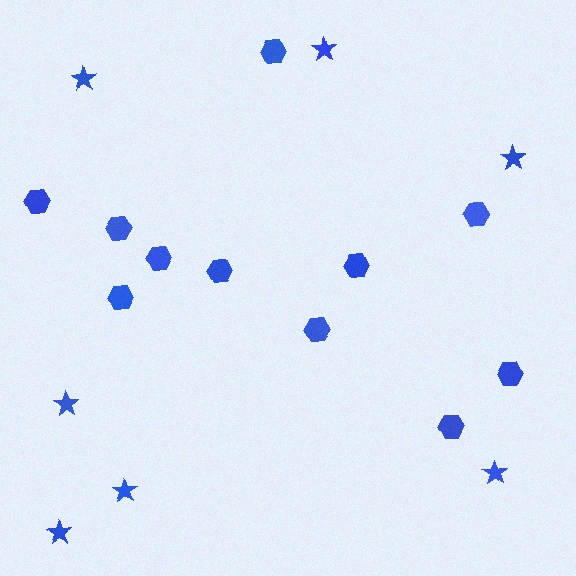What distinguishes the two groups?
There are 2 groups: one group of hexagons (11) and one group of stars (7).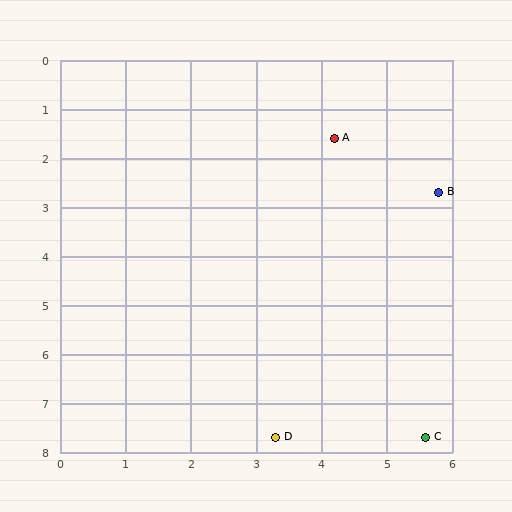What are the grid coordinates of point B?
Point B is at approximately (5.8, 2.7).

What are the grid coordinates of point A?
Point A is at approximately (4.2, 1.6).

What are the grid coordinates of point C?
Point C is at approximately (5.6, 7.7).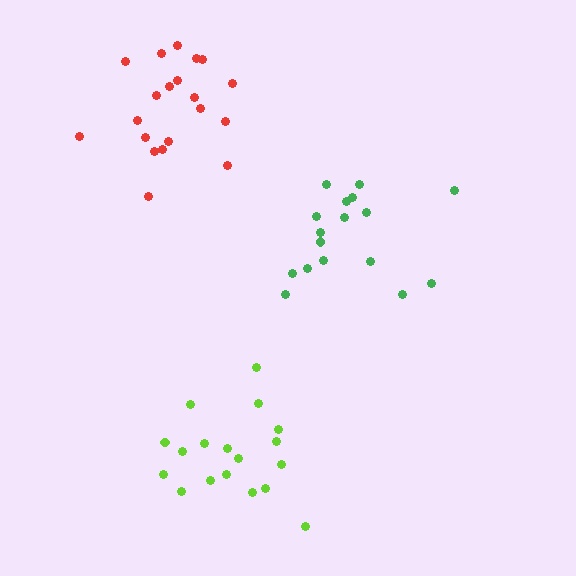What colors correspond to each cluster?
The clusters are colored: green, lime, red.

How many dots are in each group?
Group 1: 17 dots, Group 2: 18 dots, Group 3: 20 dots (55 total).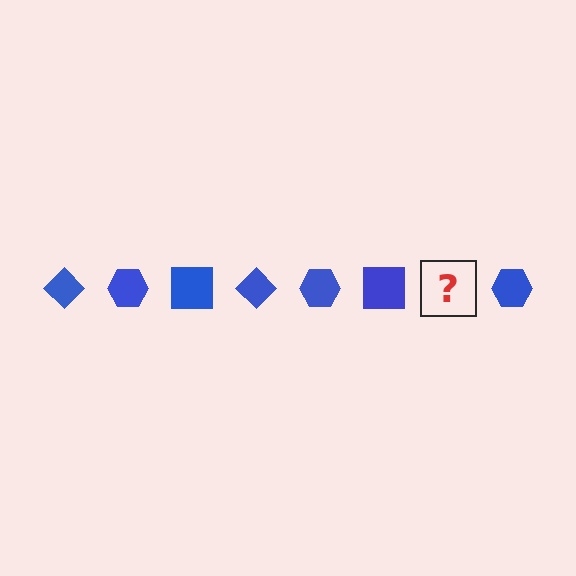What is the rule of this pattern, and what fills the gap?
The rule is that the pattern cycles through diamond, hexagon, square shapes in blue. The gap should be filled with a blue diamond.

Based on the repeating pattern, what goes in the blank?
The blank should be a blue diamond.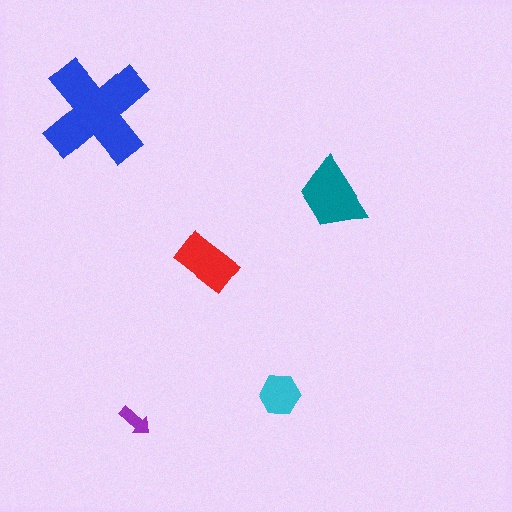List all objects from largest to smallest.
The blue cross, the teal trapezoid, the red rectangle, the cyan hexagon, the purple arrow.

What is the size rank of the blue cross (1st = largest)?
1st.